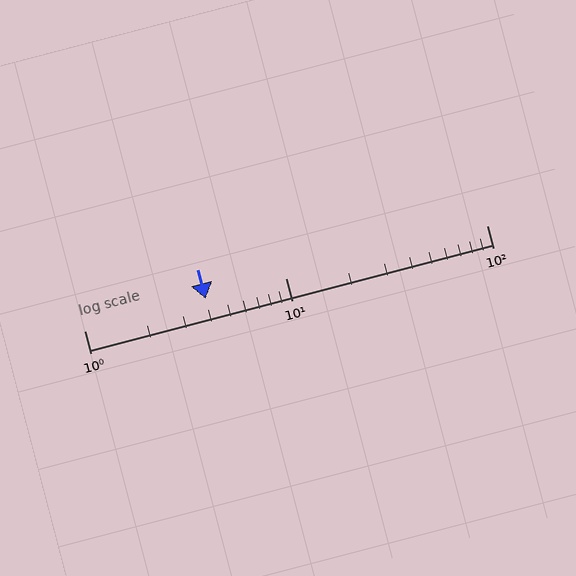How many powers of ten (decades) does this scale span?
The scale spans 2 decades, from 1 to 100.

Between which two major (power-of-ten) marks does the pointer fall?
The pointer is between 1 and 10.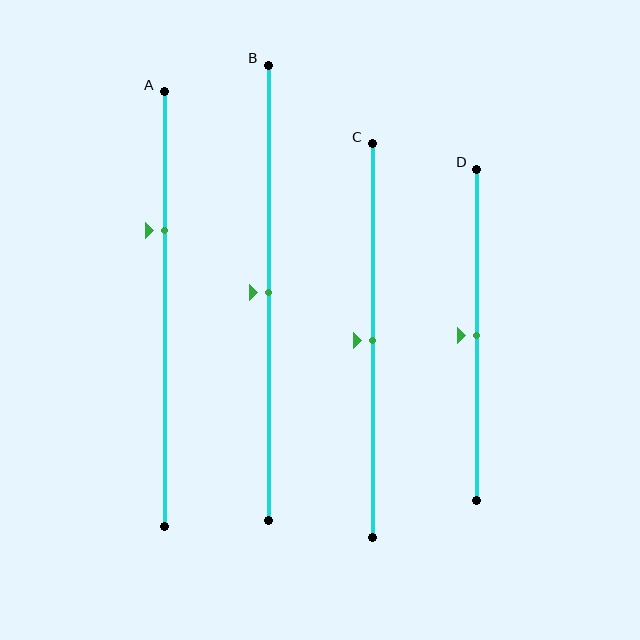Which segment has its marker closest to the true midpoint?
Segment B has its marker closest to the true midpoint.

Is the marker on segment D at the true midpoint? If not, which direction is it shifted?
Yes, the marker on segment D is at the true midpoint.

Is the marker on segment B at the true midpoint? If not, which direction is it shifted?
Yes, the marker on segment B is at the true midpoint.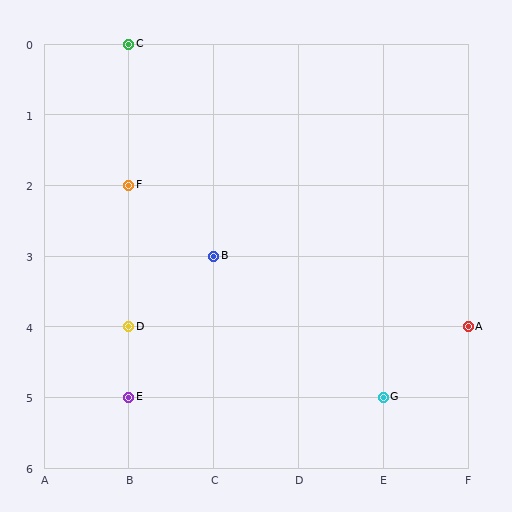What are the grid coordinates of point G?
Point G is at grid coordinates (E, 5).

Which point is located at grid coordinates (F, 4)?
Point A is at (F, 4).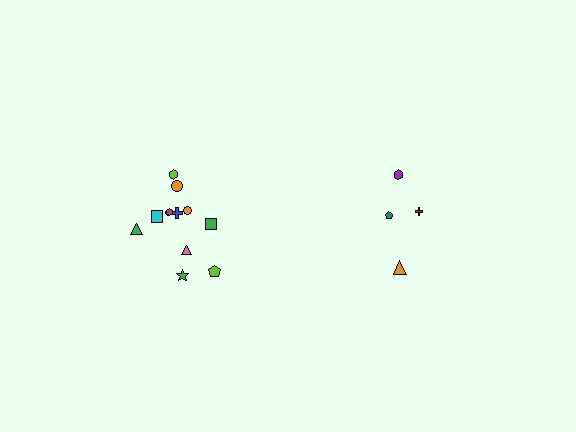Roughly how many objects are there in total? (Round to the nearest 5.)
Roughly 15 objects in total.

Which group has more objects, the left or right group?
The left group.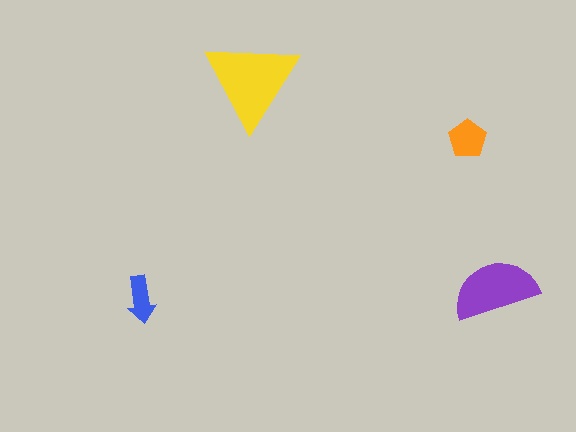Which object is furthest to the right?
The purple semicircle is rightmost.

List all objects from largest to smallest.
The yellow triangle, the purple semicircle, the orange pentagon, the blue arrow.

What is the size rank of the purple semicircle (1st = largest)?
2nd.